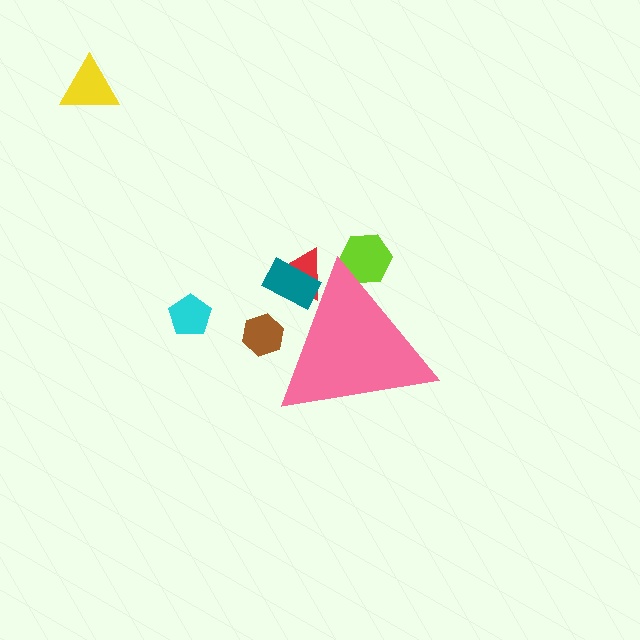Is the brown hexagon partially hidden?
Yes, the brown hexagon is partially hidden behind the pink triangle.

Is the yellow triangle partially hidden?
No, the yellow triangle is fully visible.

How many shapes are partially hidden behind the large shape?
4 shapes are partially hidden.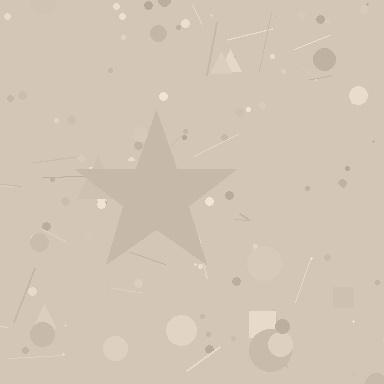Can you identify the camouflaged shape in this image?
The camouflaged shape is a star.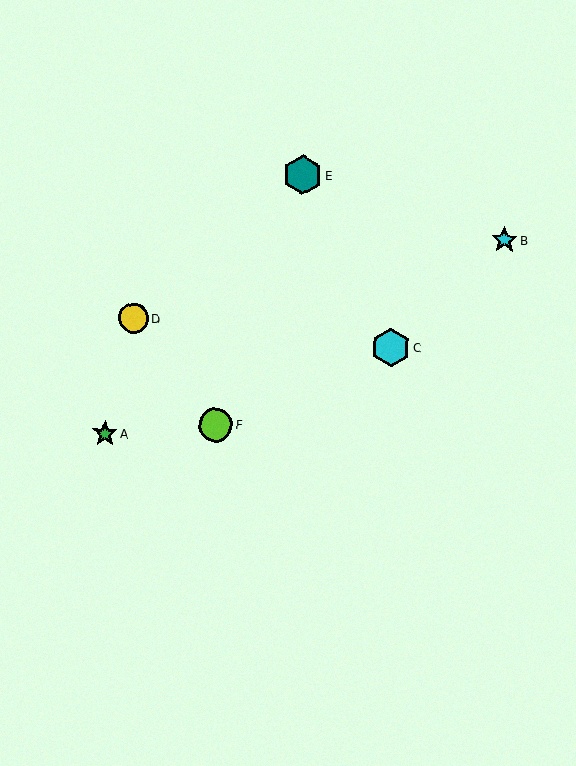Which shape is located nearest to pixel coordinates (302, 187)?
The teal hexagon (labeled E) at (303, 175) is nearest to that location.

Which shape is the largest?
The teal hexagon (labeled E) is the largest.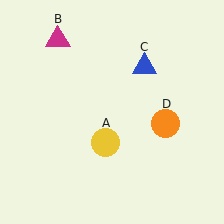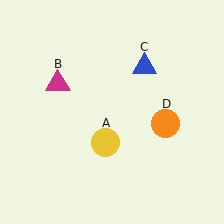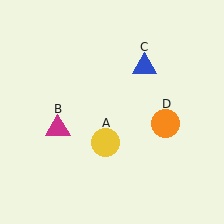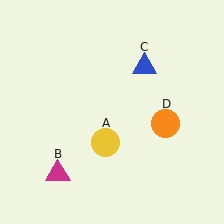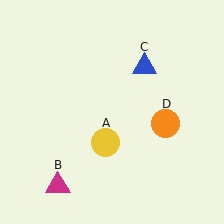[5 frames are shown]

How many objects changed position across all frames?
1 object changed position: magenta triangle (object B).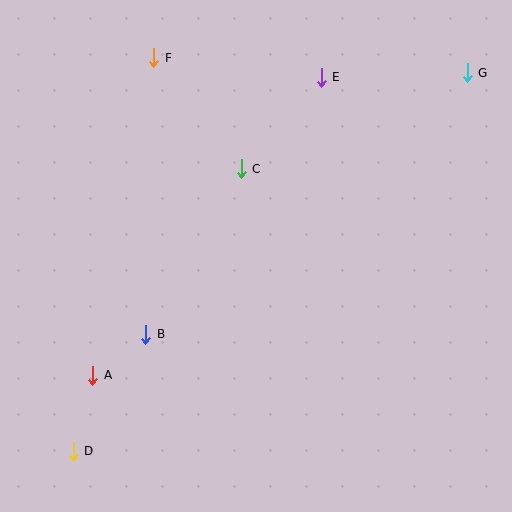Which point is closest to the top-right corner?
Point G is closest to the top-right corner.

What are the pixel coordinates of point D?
Point D is at (73, 451).